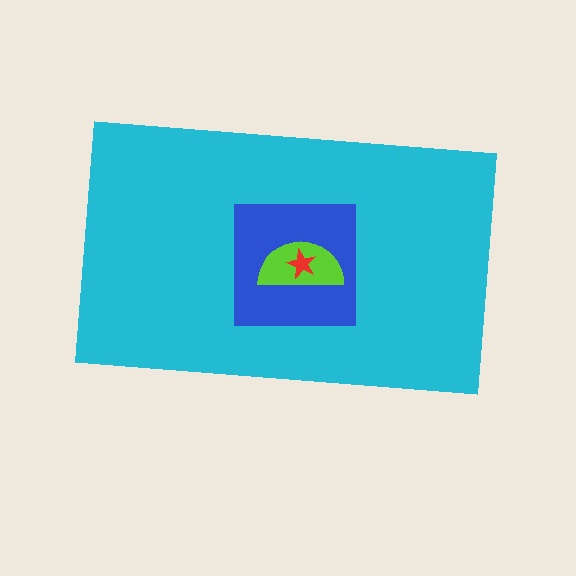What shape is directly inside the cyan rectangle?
The blue square.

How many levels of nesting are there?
4.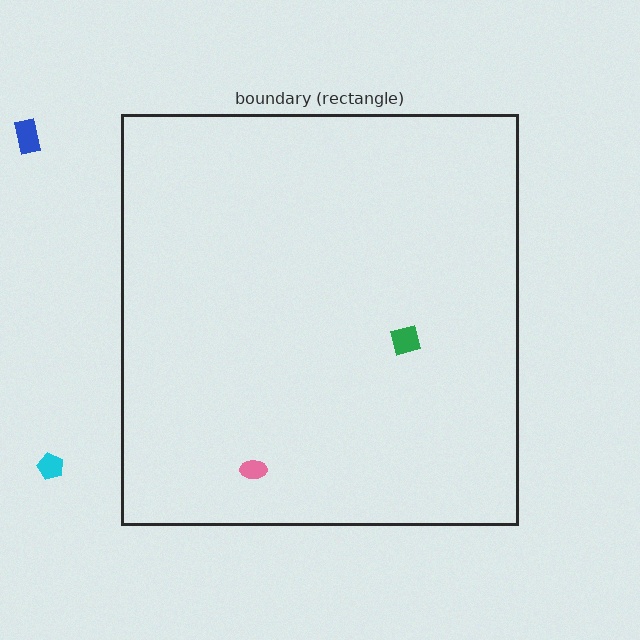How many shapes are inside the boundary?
2 inside, 2 outside.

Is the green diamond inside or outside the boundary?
Inside.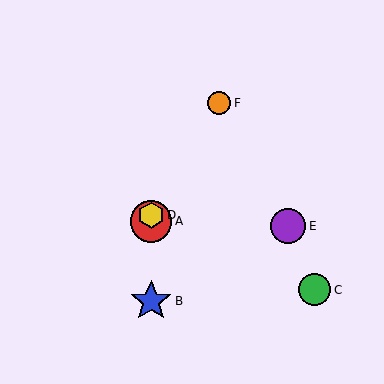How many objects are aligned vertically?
3 objects (A, B, D) are aligned vertically.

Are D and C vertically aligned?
No, D is at x≈151 and C is at x≈315.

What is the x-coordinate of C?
Object C is at x≈315.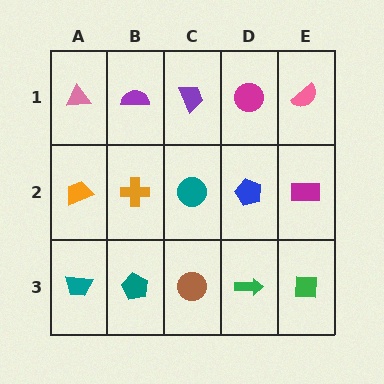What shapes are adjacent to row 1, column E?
A magenta rectangle (row 2, column E), a magenta circle (row 1, column D).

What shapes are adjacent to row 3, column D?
A blue pentagon (row 2, column D), a brown circle (row 3, column C), a green square (row 3, column E).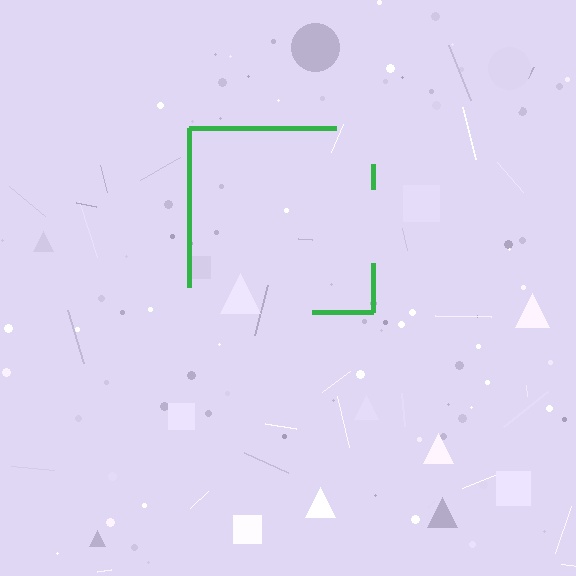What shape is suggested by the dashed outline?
The dashed outline suggests a square.